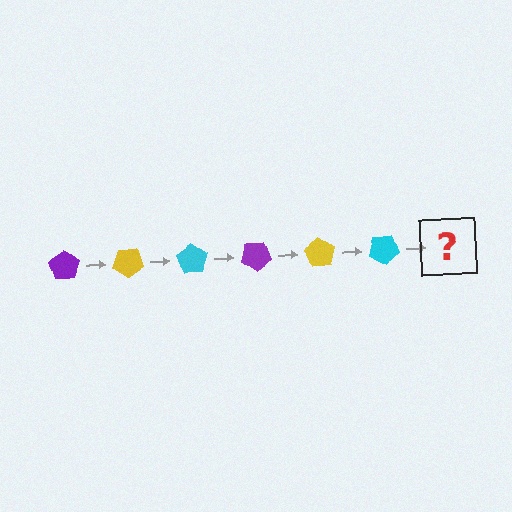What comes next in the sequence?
The next element should be a purple pentagon, rotated 210 degrees from the start.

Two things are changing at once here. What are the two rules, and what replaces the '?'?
The two rules are that it rotates 35 degrees each step and the color cycles through purple, yellow, and cyan. The '?' should be a purple pentagon, rotated 210 degrees from the start.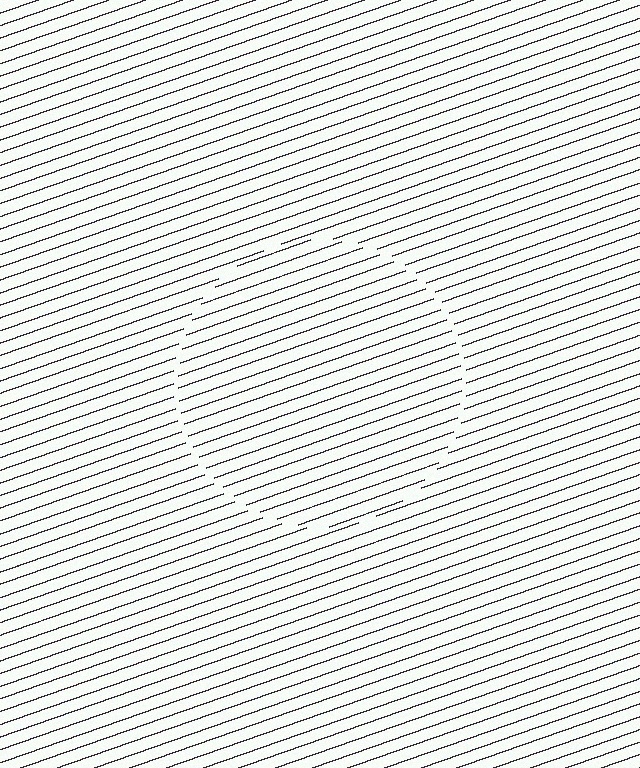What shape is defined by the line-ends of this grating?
An illusory circle. The interior of the shape contains the same grating, shifted by half a period — the contour is defined by the phase discontinuity where line-ends from the inner and outer gratings abut.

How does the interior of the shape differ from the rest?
The interior of the shape contains the same grating, shifted by half a period — the contour is defined by the phase discontinuity where line-ends from the inner and outer gratings abut.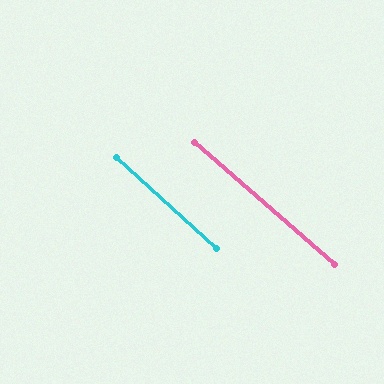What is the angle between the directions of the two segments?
Approximately 1 degree.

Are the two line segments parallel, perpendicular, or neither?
Parallel — their directions differ by only 1.4°.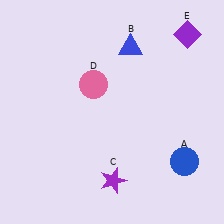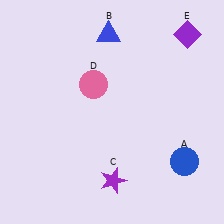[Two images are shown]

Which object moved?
The blue triangle (B) moved left.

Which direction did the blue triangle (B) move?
The blue triangle (B) moved left.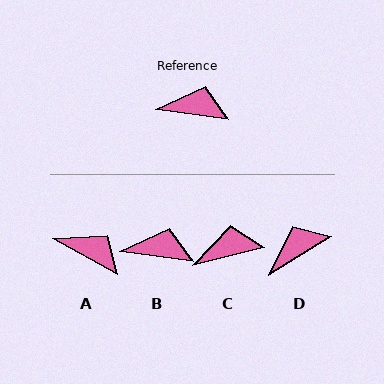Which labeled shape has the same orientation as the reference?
B.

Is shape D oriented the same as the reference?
No, it is off by about 40 degrees.